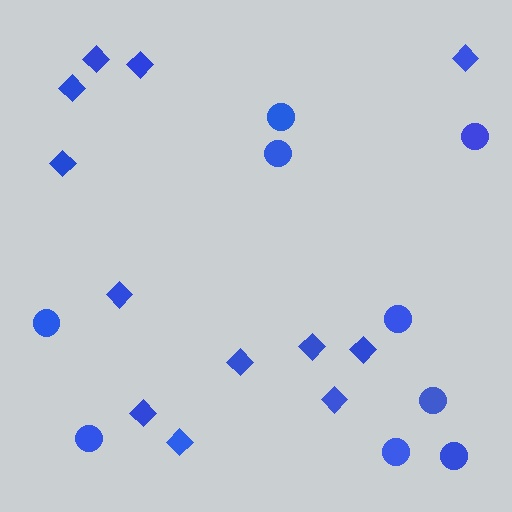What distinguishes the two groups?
There are 2 groups: one group of circles (9) and one group of diamonds (12).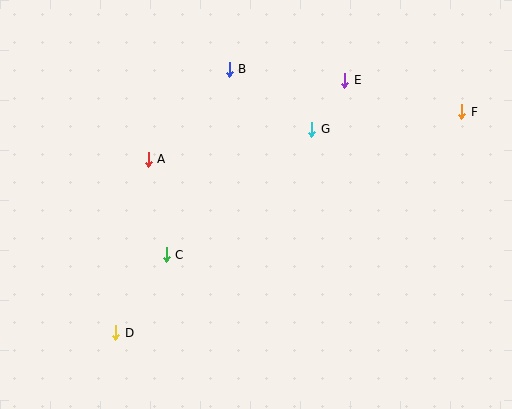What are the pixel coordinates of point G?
Point G is at (312, 129).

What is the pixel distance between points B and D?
The distance between B and D is 287 pixels.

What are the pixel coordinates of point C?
Point C is at (166, 255).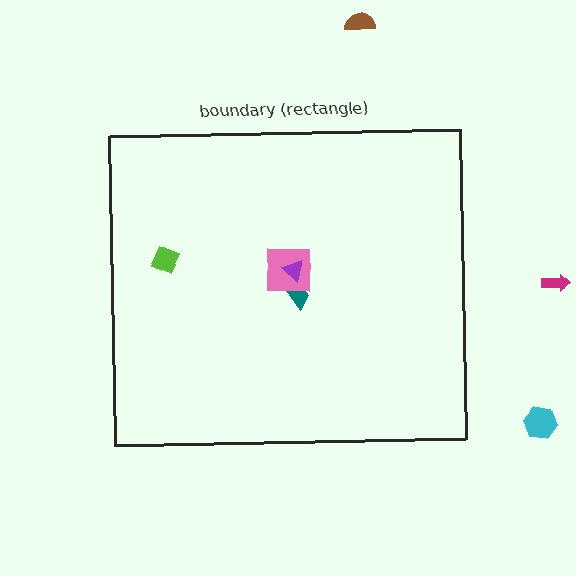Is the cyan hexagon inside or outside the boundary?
Outside.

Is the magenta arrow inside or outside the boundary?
Outside.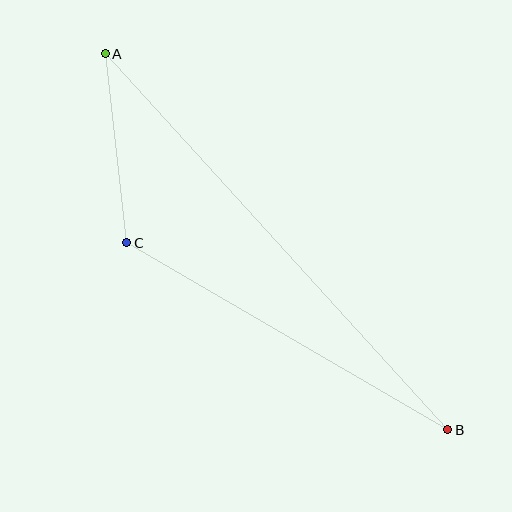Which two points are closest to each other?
Points A and C are closest to each other.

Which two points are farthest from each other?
Points A and B are farthest from each other.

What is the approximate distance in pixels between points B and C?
The distance between B and C is approximately 372 pixels.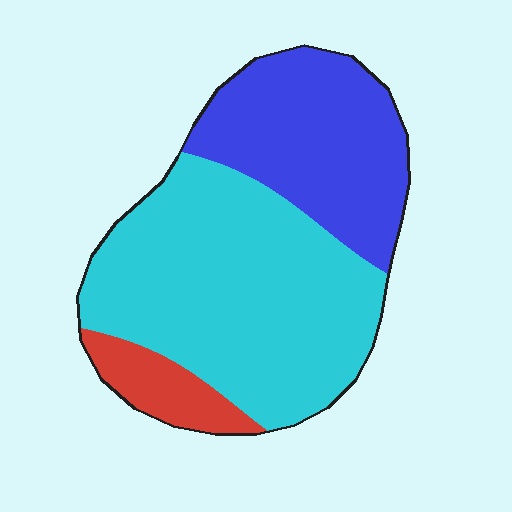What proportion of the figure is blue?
Blue takes up about one third (1/3) of the figure.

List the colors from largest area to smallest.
From largest to smallest: cyan, blue, red.